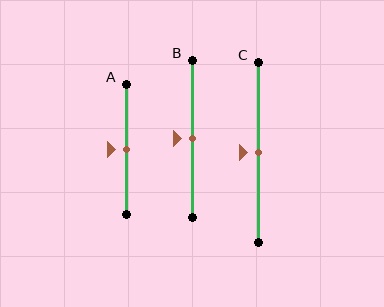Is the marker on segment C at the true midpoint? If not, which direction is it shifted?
Yes, the marker on segment C is at the true midpoint.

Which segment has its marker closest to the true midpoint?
Segment A has its marker closest to the true midpoint.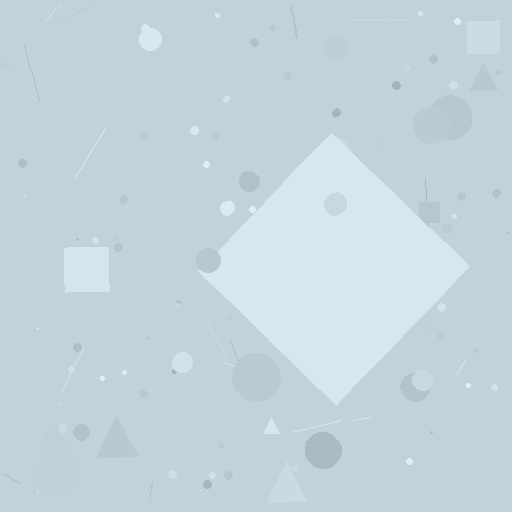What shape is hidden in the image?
A diamond is hidden in the image.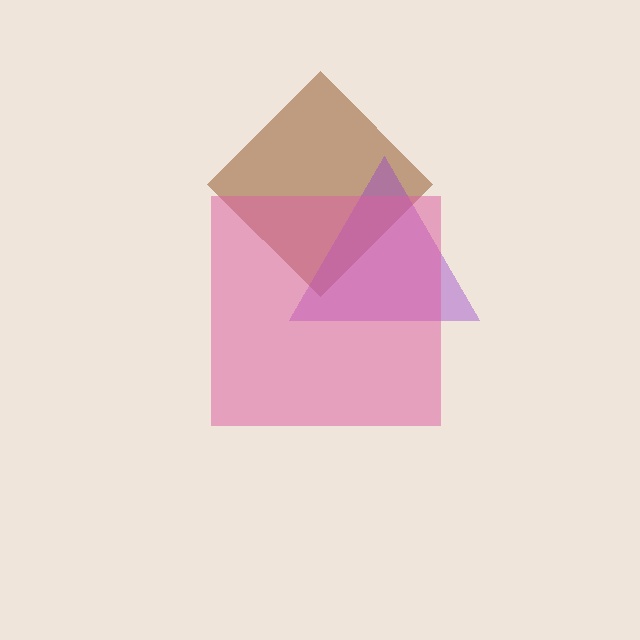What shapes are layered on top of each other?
The layered shapes are: a brown diamond, a purple triangle, a pink square.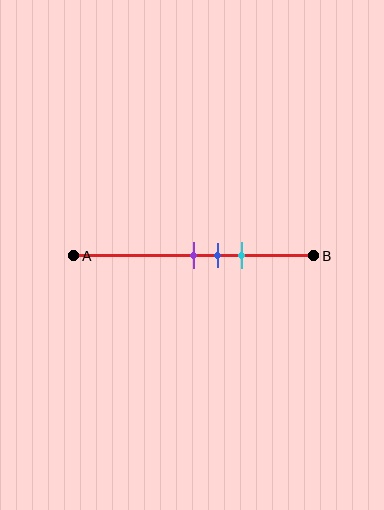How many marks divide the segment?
There are 3 marks dividing the segment.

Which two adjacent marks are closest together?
The purple and blue marks are the closest adjacent pair.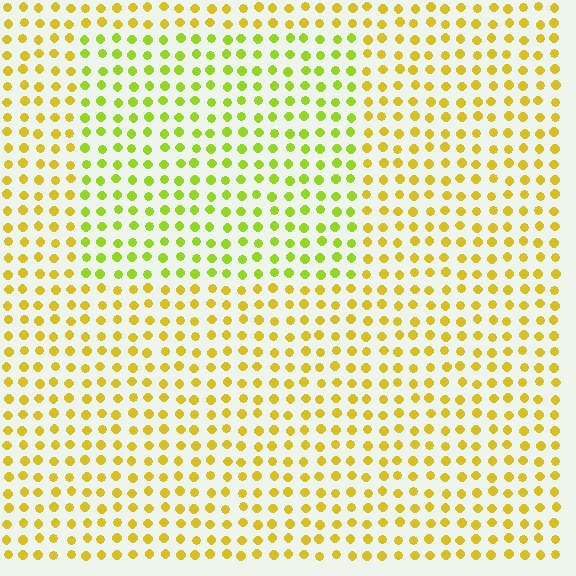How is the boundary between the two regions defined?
The boundary is defined purely by a slight shift in hue (about 31 degrees). Spacing, size, and orientation are identical on both sides.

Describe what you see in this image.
The image is filled with small yellow elements in a uniform arrangement. A rectangle-shaped region is visible where the elements are tinted to a slightly different hue, forming a subtle color boundary.